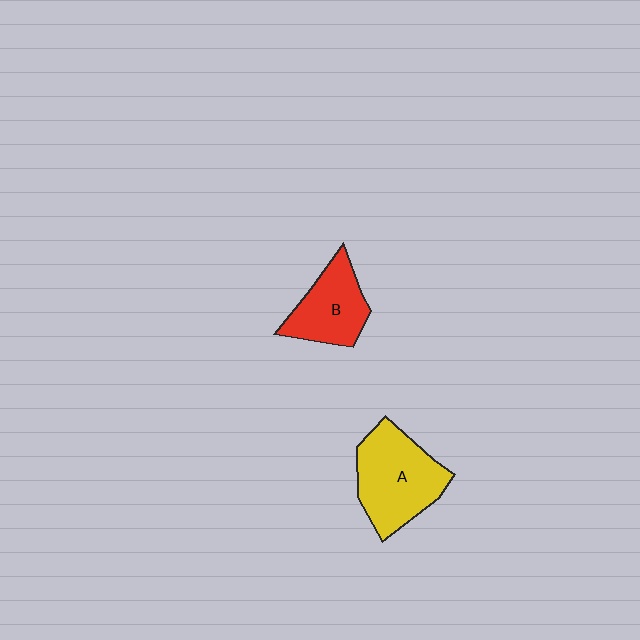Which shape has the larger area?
Shape A (yellow).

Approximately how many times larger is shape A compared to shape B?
Approximately 1.4 times.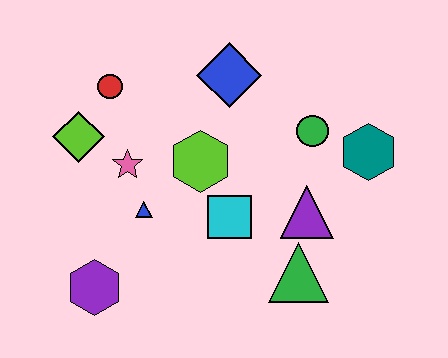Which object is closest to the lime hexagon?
The cyan square is closest to the lime hexagon.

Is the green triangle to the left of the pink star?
No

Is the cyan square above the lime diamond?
No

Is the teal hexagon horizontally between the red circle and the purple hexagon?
No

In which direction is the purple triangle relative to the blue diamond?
The purple triangle is below the blue diamond.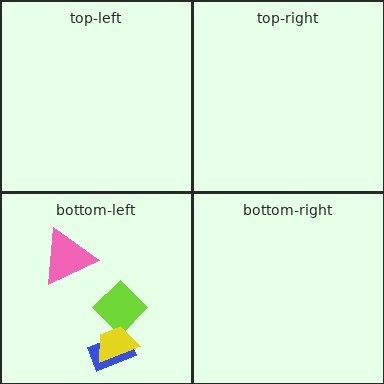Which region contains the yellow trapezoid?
The bottom-left region.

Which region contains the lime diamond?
The bottom-left region.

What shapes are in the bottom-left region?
The lime diamond, the blue rectangle, the yellow trapezoid, the pink triangle.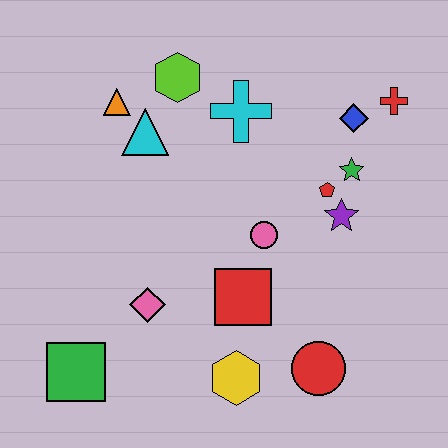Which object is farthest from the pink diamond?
The red cross is farthest from the pink diamond.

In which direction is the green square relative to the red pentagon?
The green square is to the left of the red pentagon.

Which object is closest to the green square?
The pink diamond is closest to the green square.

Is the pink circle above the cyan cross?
No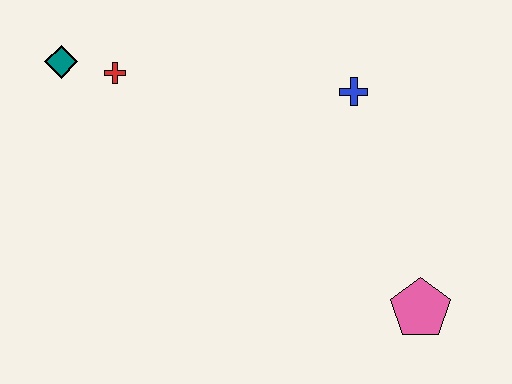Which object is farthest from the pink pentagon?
The teal diamond is farthest from the pink pentagon.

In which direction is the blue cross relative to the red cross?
The blue cross is to the right of the red cross.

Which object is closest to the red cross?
The teal diamond is closest to the red cross.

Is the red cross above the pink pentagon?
Yes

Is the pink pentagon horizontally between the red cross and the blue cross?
No